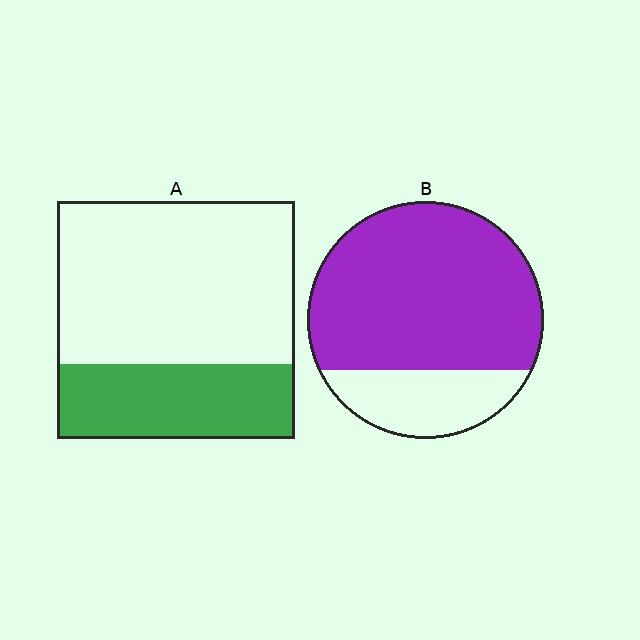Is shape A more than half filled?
No.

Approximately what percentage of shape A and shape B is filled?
A is approximately 30% and B is approximately 75%.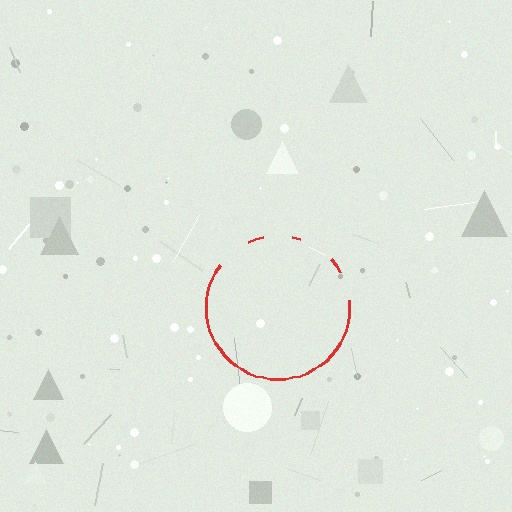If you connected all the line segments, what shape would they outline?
They would outline a circle.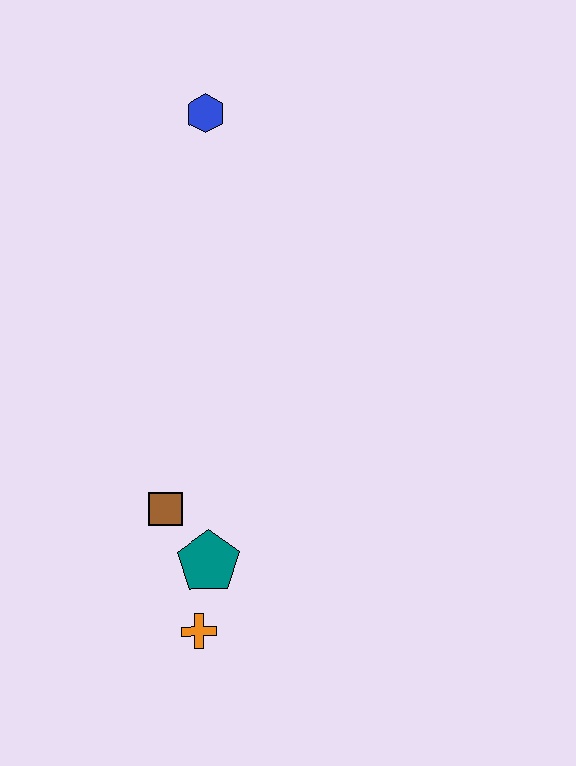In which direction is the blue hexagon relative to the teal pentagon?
The blue hexagon is above the teal pentagon.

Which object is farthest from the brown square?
The blue hexagon is farthest from the brown square.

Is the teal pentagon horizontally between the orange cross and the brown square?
No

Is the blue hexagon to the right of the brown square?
Yes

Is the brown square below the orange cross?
No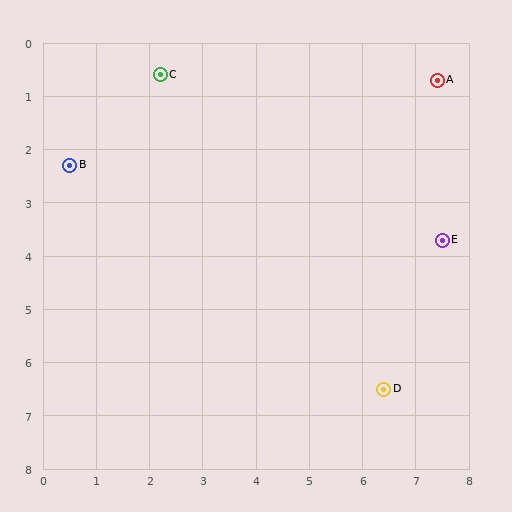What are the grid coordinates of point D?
Point D is at approximately (6.4, 6.5).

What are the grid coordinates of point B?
Point B is at approximately (0.5, 2.3).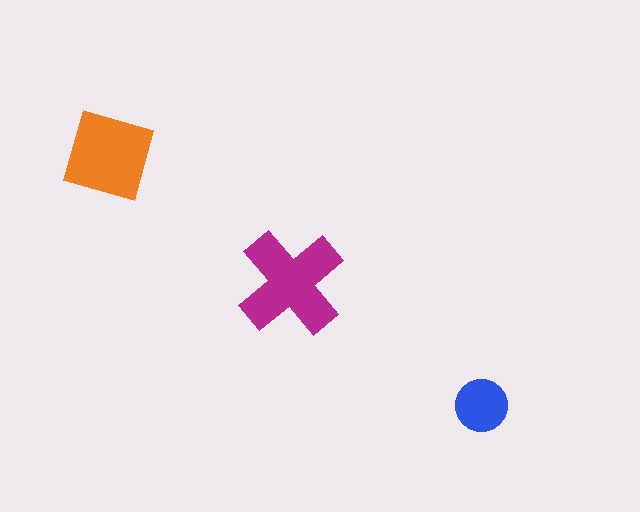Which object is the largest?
The magenta cross.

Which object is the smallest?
The blue circle.